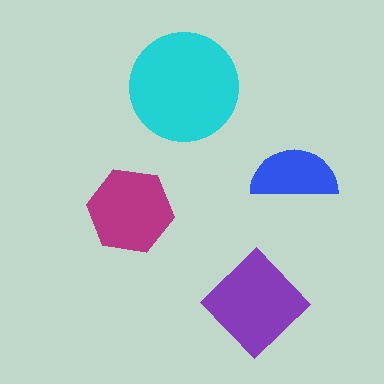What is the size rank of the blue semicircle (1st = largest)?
4th.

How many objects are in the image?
There are 4 objects in the image.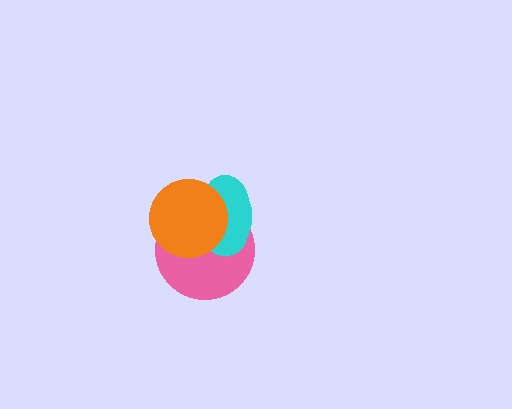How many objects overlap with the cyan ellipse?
2 objects overlap with the cyan ellipse.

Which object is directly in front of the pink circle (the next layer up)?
The cyan ellipse is directly in front of the pink circle.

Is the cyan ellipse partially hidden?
Yes, it is partially covered by another shape.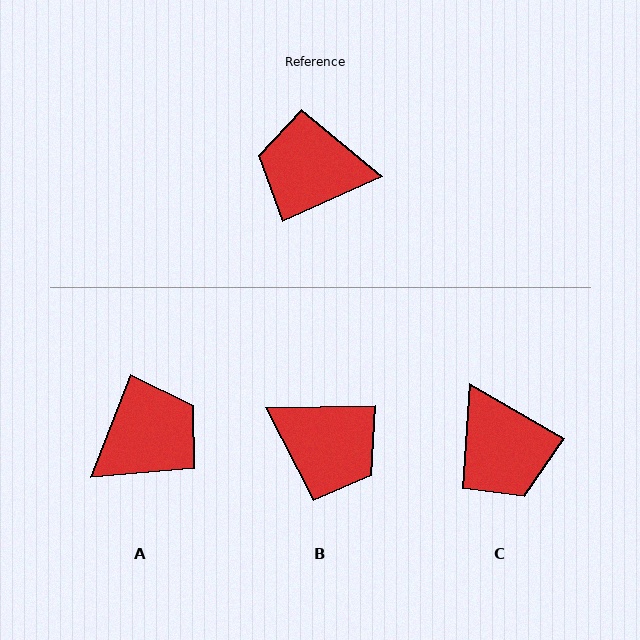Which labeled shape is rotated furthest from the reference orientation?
B, about 157 degrees away.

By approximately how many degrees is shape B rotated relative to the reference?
Approximately 157 degrees counter-clockwise.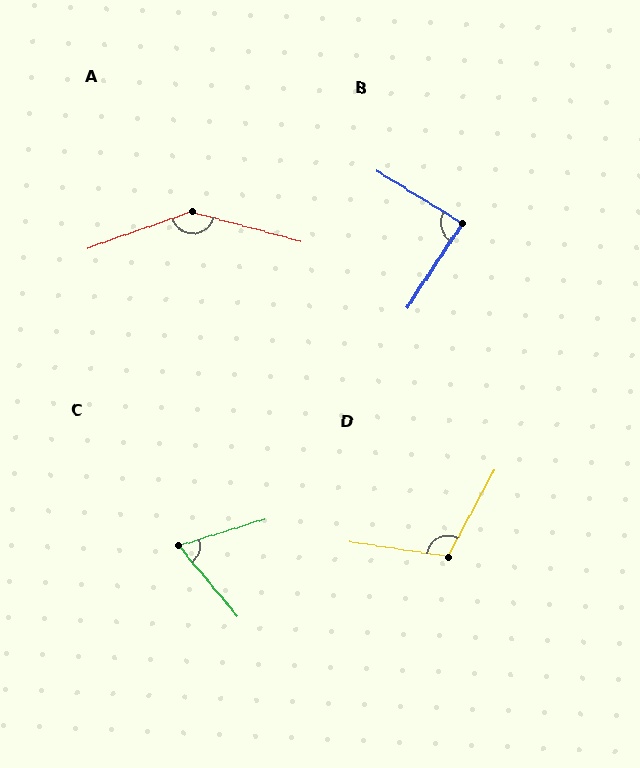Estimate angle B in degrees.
Approximately 88 degrees.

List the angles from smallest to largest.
C (67°), B (88°), D (110°), A (146°).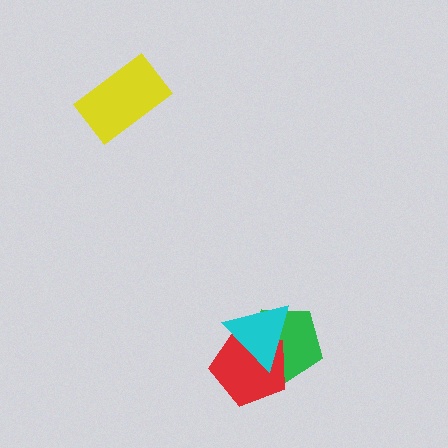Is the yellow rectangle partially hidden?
No, no other shape covers it.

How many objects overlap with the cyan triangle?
2 objects overlap with the cyan triangle.